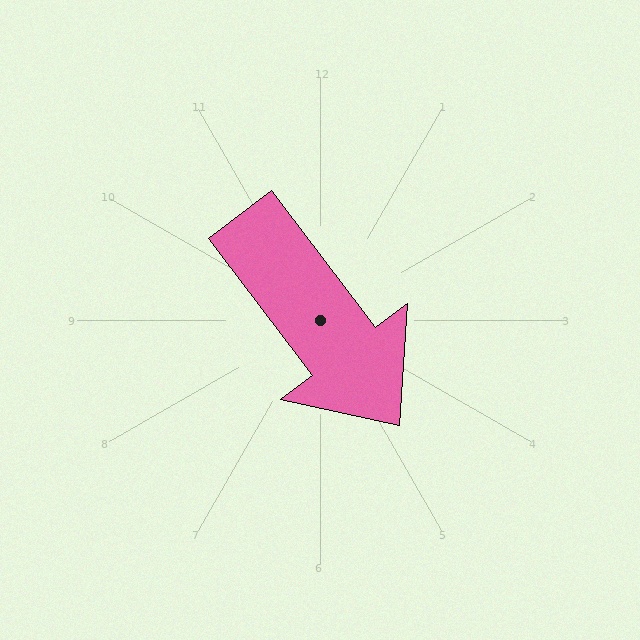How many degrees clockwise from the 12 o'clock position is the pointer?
Approximately 143 degrees.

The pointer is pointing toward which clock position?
Roughly 5 o'clock.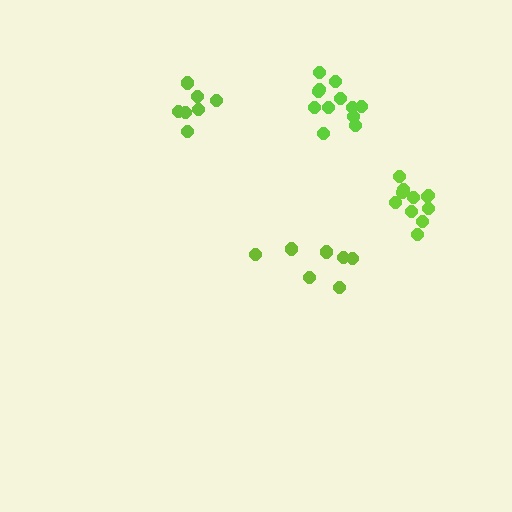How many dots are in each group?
Group 1: 7 dots, Group 2: 11 dots, Group 3: 12 dots, Group 4: 7 dots (37 total).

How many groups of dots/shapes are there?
There are 4 groups.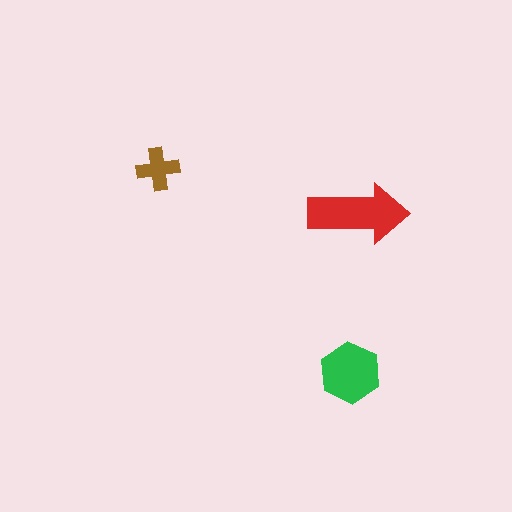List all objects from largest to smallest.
The red arrow, the green hexagon, the brown cross.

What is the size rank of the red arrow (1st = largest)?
1st.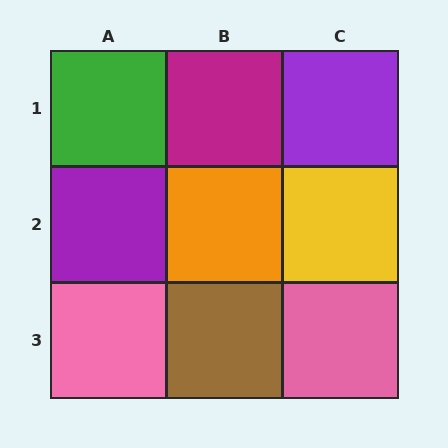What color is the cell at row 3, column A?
Pink.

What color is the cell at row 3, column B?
Brown.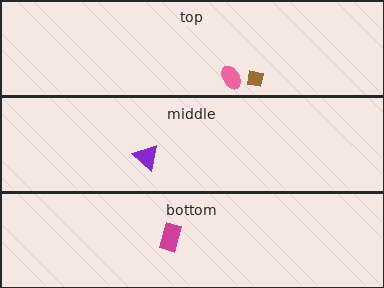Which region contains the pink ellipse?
The top region.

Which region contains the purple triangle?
The middle region.